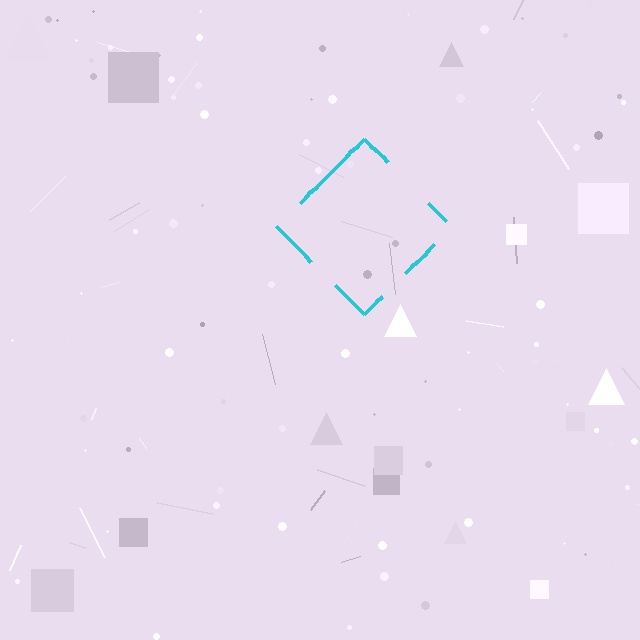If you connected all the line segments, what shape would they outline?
They would outline a diamond.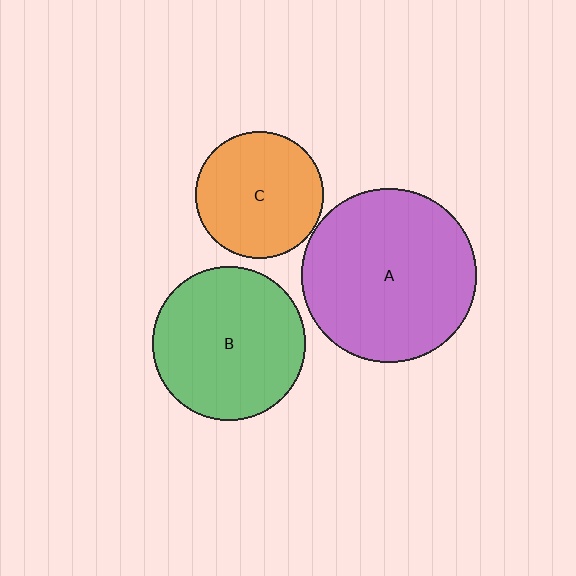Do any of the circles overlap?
No, none of the circles overlap.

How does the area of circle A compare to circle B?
Approximately 1.3 times.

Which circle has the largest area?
Circle A (purple).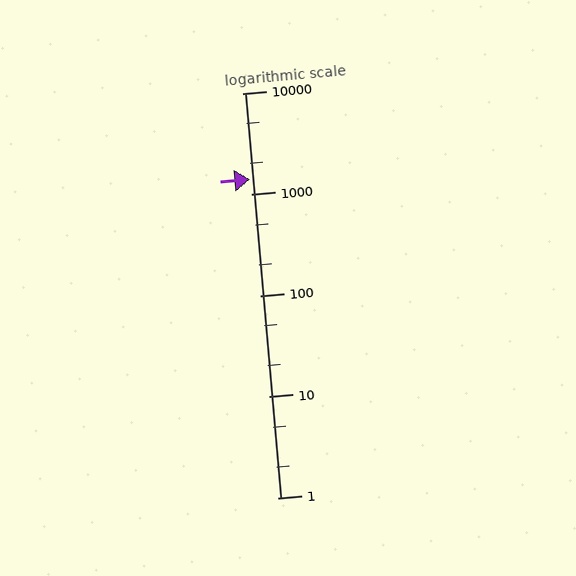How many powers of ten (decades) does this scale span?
The scale spans 4 decades, from 1 to 10000.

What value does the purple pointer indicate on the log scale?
The pointer indicates approximately 1400.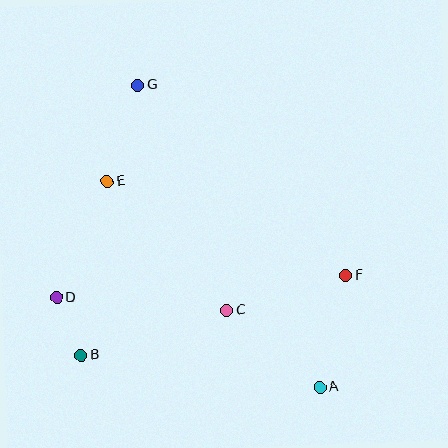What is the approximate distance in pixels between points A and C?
The distance between A and C is approximately 121 pixels.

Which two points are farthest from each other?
Points A and G are farthest from each other.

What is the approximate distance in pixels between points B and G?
The distance between B and G is approximately 276 pixels.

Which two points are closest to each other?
Points B and D are closest to each other.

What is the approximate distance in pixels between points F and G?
The distance between F and G is approximately 281 pixels.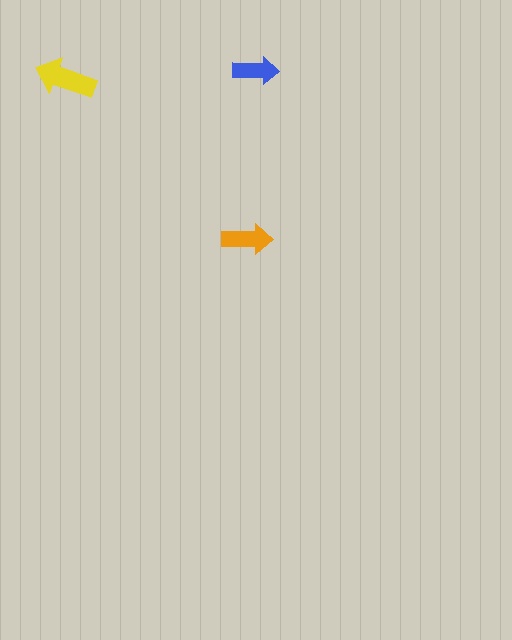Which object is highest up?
The blue arrow is topmost.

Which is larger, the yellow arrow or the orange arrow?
The yellow one.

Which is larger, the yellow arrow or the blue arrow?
The yellow one.